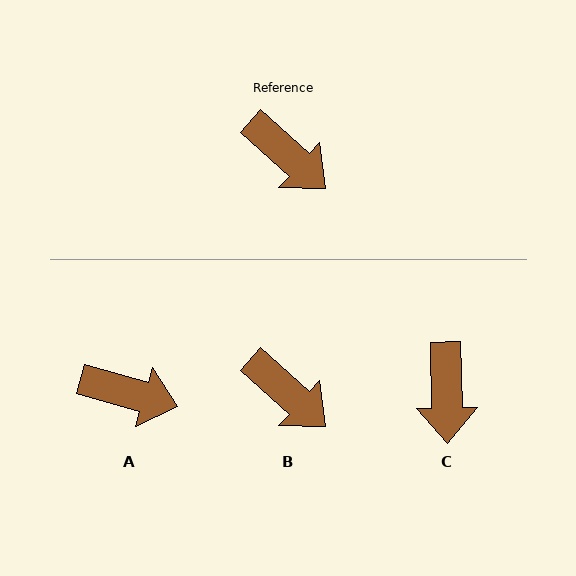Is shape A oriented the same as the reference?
No, it is off by about 26 degrees.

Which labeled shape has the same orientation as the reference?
B.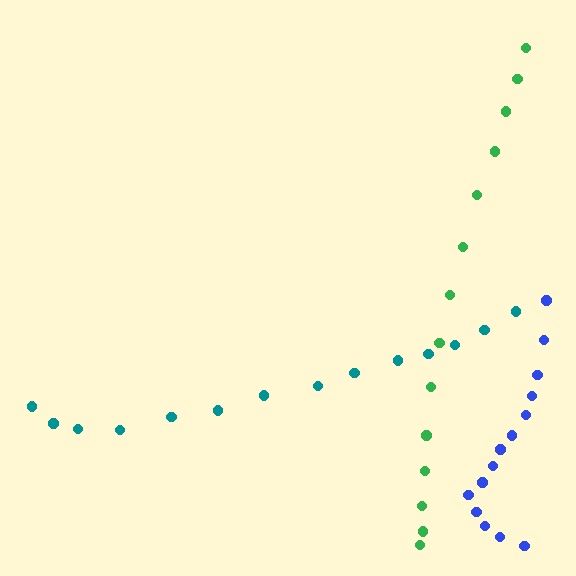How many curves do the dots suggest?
There are 3 distinct paths.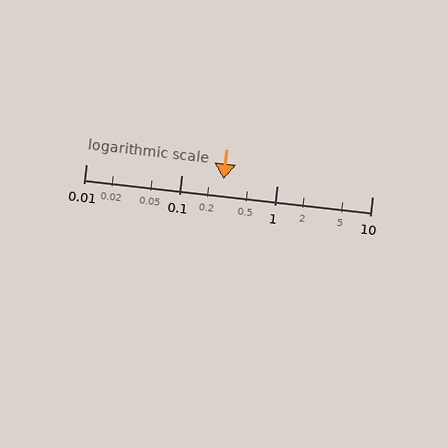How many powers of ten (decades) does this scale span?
The scale spans 3 decades, from 0.01 to 10.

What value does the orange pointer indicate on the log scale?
The pointer indicates approximately 0.28.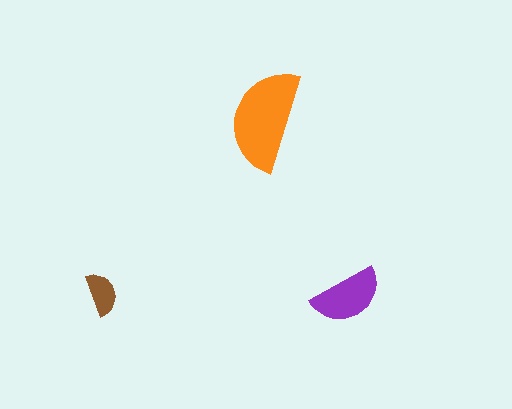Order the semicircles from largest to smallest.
the orange one, the purple one, the brown one.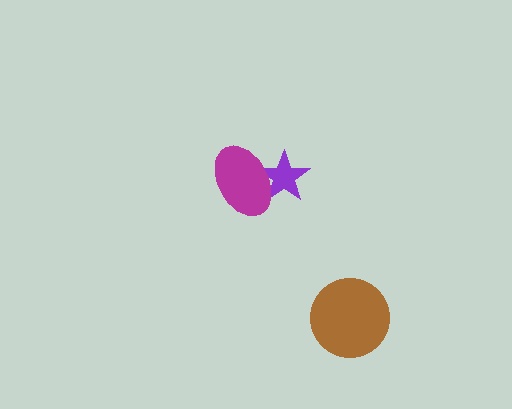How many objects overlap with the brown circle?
0 objects overlap with the brown circle.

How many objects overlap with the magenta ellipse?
1 object overlaps with the magenta ellipse.